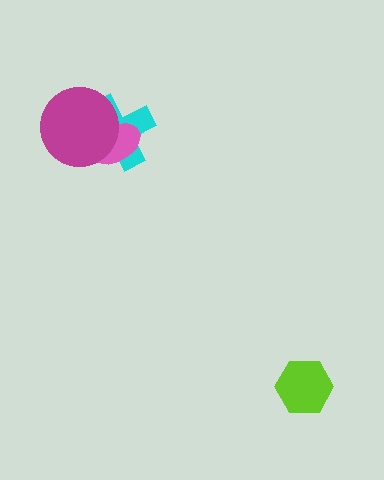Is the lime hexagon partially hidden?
No, no other shape covers it.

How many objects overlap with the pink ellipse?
2 objects overlap with the pink ellipse.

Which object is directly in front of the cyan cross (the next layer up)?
The pink ellipse is directly in front of the cyan cross.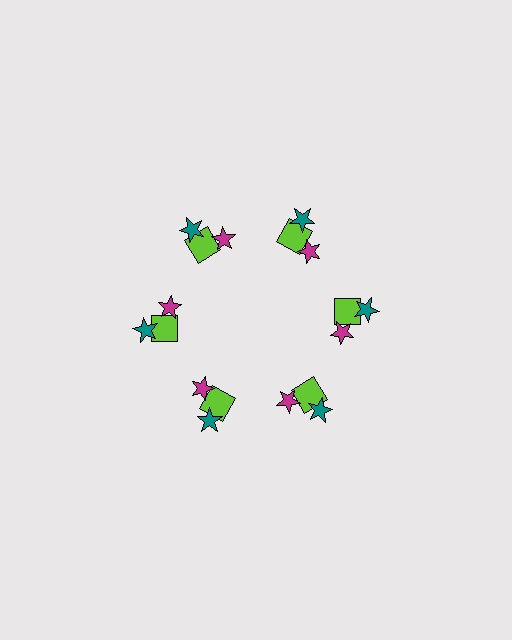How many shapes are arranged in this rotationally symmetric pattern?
There are 18 shapes, arranged in 6 groups of 3.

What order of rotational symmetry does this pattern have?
This pattern has 6-fold rotational symmetry.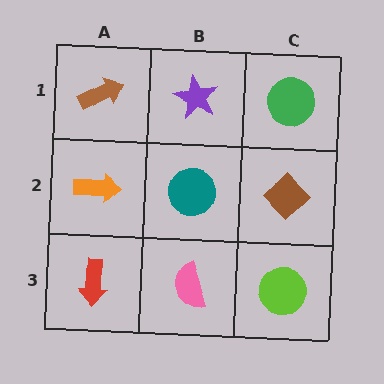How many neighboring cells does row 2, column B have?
4.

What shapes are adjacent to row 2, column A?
A brown arrow (row 1, column A), a red arrow (row 3, column A), a teal circle (row 2, column B).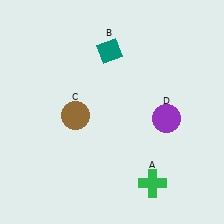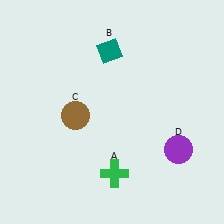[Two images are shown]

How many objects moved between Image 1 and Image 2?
2 objects moved between the two images.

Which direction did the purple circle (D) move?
The purple circle (D) moved down.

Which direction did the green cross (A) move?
The green cross (A) moved left.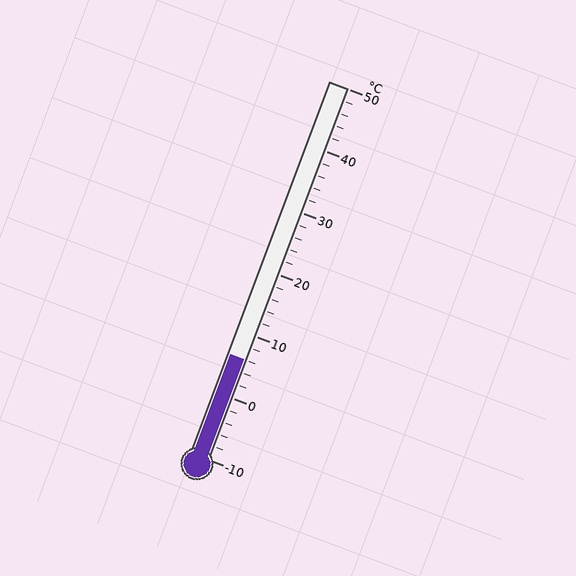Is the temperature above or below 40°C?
The temperature is below 40°C.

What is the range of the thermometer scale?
The thermometer scale ranges from -10°C to 50°C.